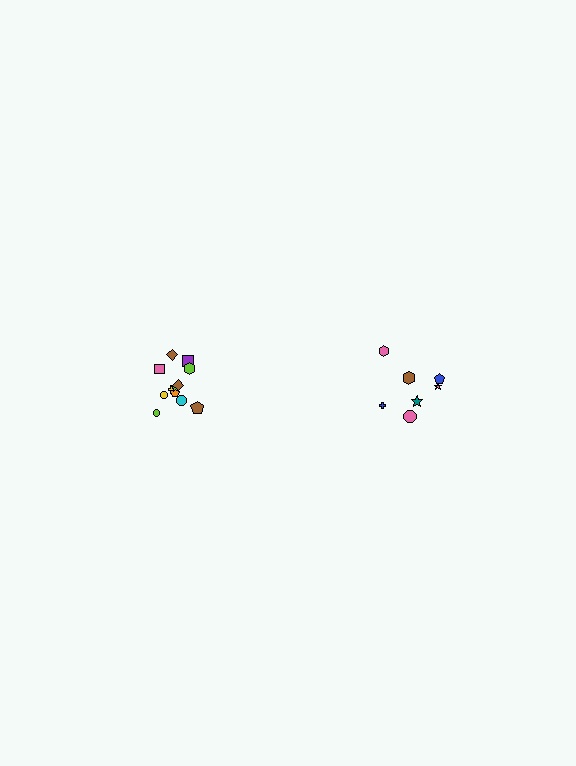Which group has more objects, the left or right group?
The left group.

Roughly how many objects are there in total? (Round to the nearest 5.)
Roughly 20 objects in total.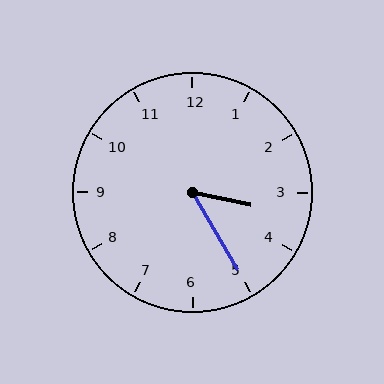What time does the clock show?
3:25.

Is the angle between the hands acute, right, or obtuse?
It is acute.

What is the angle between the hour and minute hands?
Approximately 48 degrees.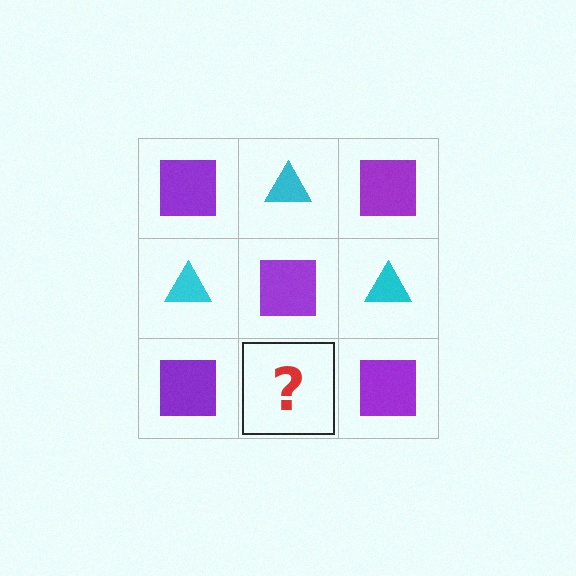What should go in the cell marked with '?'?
The missing cell should contain a cyan triangle.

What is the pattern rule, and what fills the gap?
The rule is that it alternates purple square and cyan triangle in a checkerboard pattern. The gap should be filled with a cyan triangle.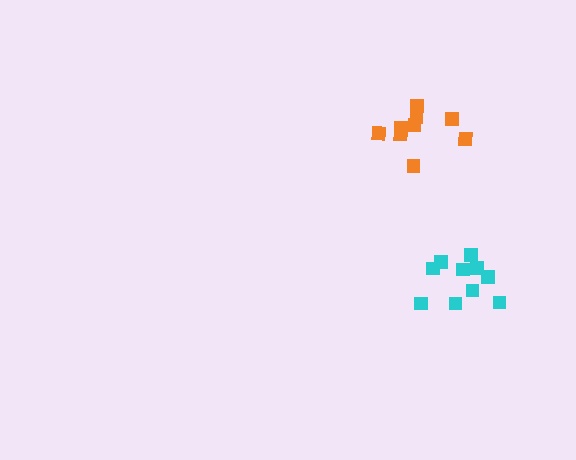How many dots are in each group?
Group 1: 9 dots, Group 2: 10 dots (19 total).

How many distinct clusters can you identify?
There are 2 distinct clusters.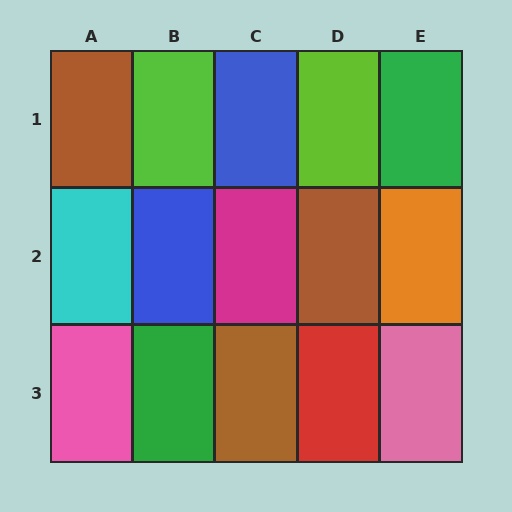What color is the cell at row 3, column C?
Brown.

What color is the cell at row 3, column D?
Red.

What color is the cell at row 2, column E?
Orange.